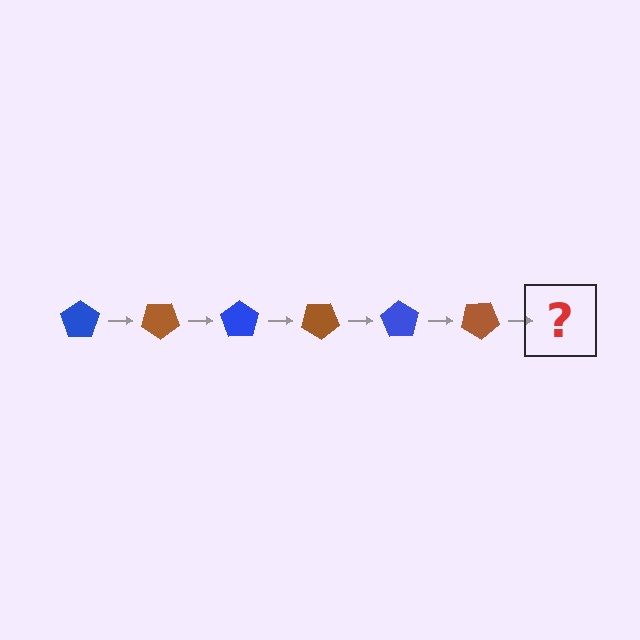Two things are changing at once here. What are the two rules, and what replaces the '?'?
The two rules are that it rotates 35 degrees each step and the color cycles through blue and brown. The '?' should be a blue pentagon, rotated 210 degrees from the start.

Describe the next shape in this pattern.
It should be a blue pentagon, rotated 210 degrees from the start.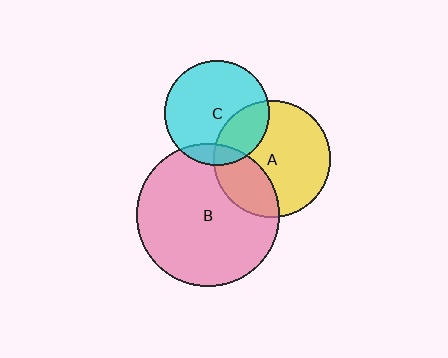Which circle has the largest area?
Circle B (pink).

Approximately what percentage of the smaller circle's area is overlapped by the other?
Approximately 25%.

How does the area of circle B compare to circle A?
Approximately 1.5 times.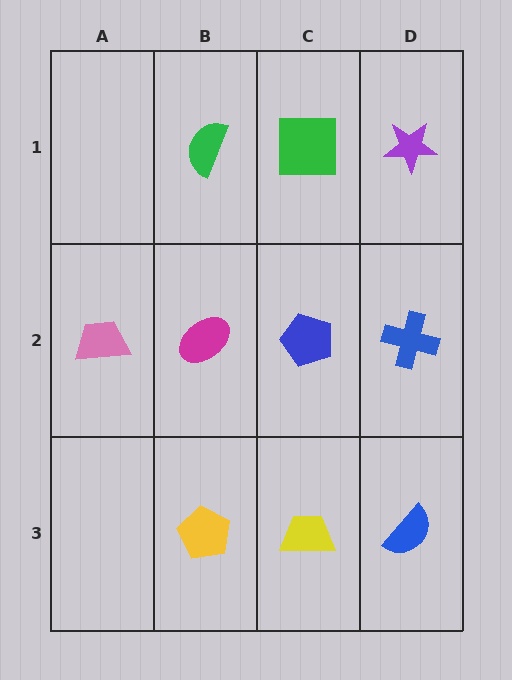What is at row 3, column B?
A yellow pentagon.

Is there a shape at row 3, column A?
No, that cell is empty.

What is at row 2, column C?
A blue pentagon.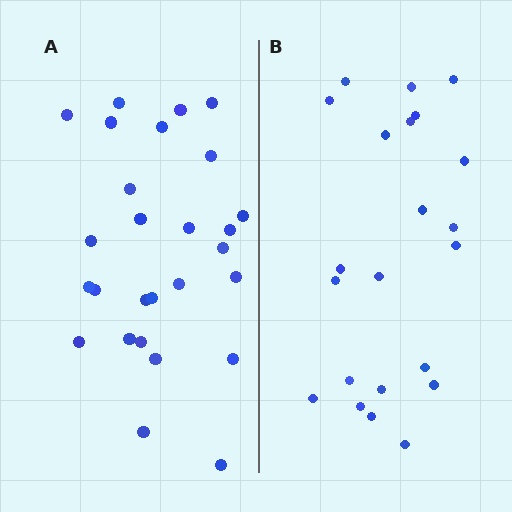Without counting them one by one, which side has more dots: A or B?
Region A (the left region) has more dots.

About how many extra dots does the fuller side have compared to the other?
Region A has about 5 more dots than region B.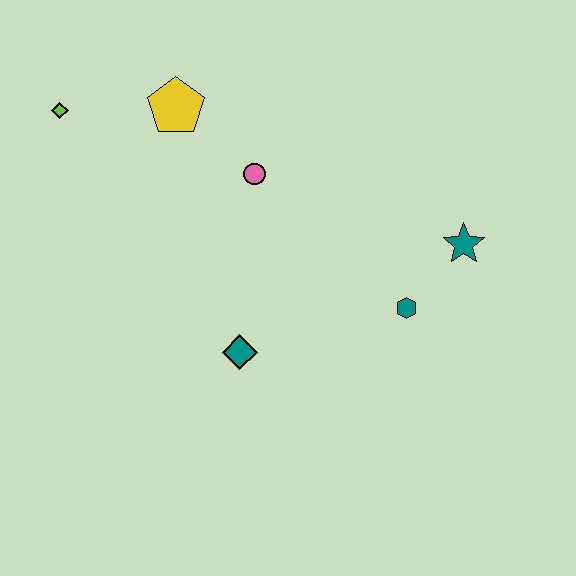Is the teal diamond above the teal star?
No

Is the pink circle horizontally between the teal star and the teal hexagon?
No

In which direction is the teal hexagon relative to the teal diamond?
The teal hexagon is to the right of the teal diamond.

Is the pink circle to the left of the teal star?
Yes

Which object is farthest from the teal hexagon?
The lime diamond is farthest from the teal hexagon.